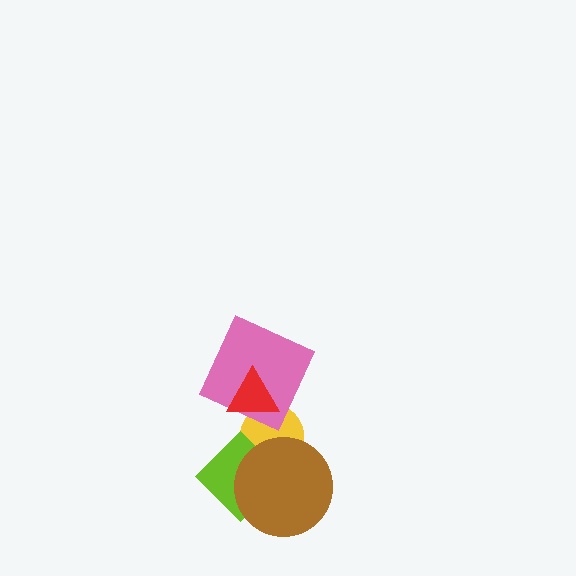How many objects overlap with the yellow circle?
4 objects overlap with the yellow circle.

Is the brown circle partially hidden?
No, no other shape covers it.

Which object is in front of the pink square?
The red triangle is in front of the pink square.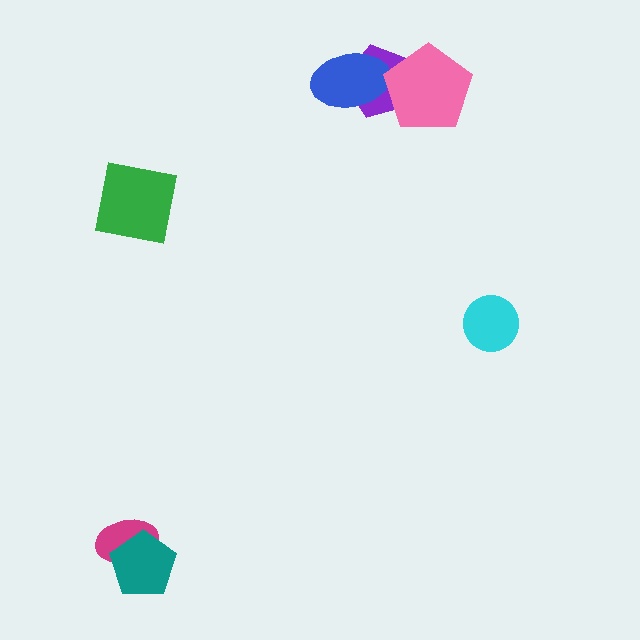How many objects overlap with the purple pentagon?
2 objects overlap with the purple pentagon.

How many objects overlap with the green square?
0 objects overlap with the green square.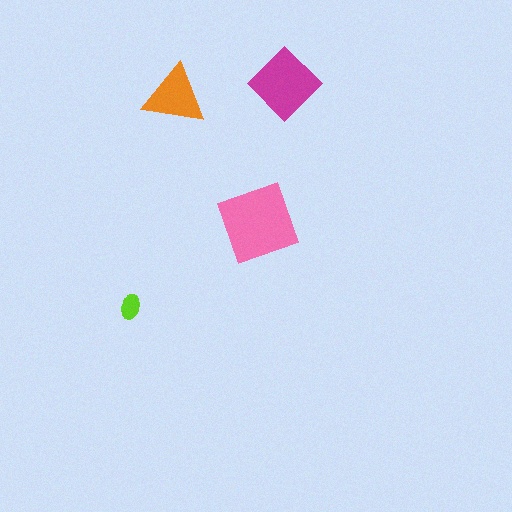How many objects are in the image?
There are 4 objects in the image.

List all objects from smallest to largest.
The lime ellipse, the orange triangle, the magenta diamond, the pink square.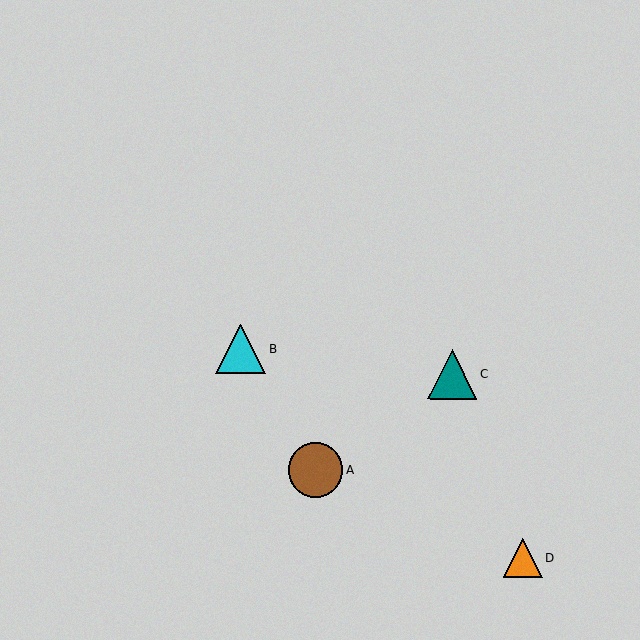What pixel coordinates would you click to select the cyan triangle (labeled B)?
Click at (241, 349) to select the cyan triangle B.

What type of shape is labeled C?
Shape C is a teal triangle.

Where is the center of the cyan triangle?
The center of the cyan triangle is at (241, 349).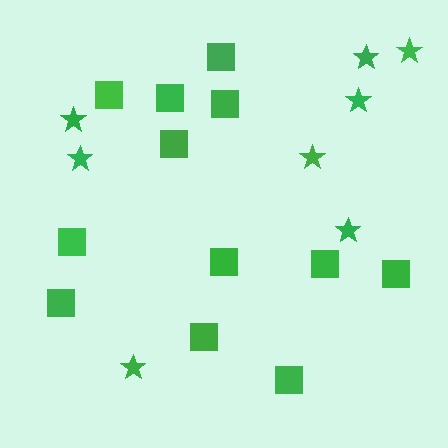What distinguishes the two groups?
There are 2 groups: one group of squares (12) and one group of stars (8).